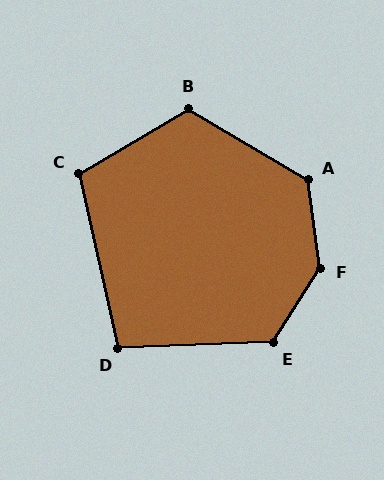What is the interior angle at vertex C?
Approximately 108 degrees (obtuse).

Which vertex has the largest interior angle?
F, at approximately 140 degrees.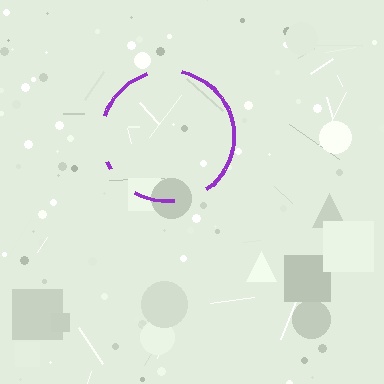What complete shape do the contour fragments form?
The contour fragments form a circle.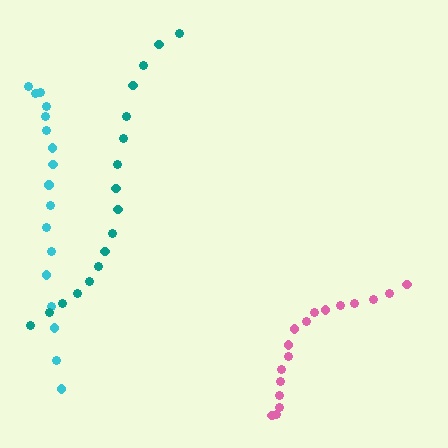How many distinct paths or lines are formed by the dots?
There are 3 distinct paths.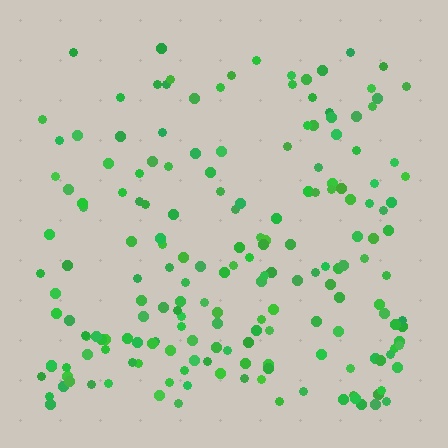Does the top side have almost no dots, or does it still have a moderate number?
Still a moderate number, just noticeably fewer than the bottom.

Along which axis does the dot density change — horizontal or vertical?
Vertical.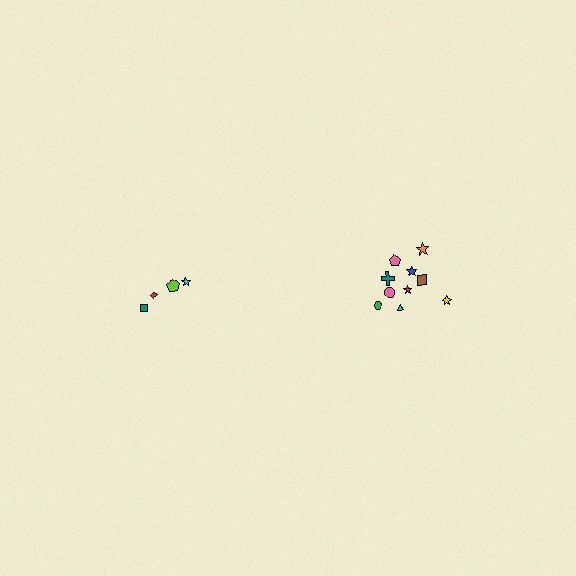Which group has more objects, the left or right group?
The right group.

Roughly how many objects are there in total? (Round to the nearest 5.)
Roughly 15 objects in total.